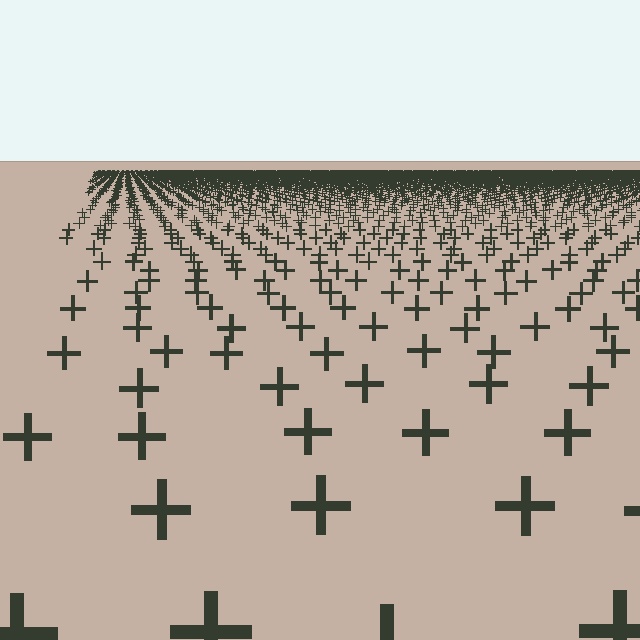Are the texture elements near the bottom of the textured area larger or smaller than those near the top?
Larger. Near the bottom, elements are closer to the viewer and appear at a bigger on-screen size.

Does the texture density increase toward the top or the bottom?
Density increases toward the top.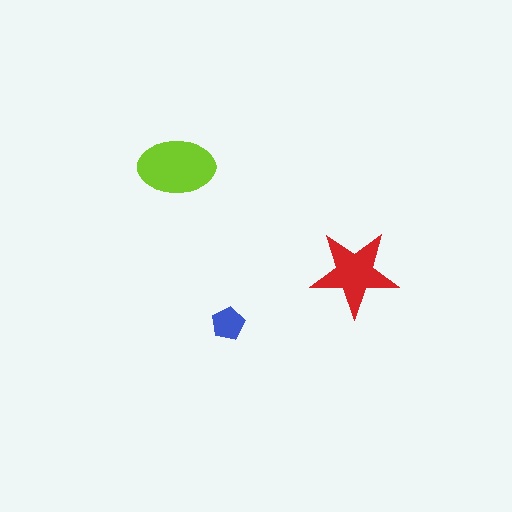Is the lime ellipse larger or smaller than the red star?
Larger.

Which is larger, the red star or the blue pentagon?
The red star.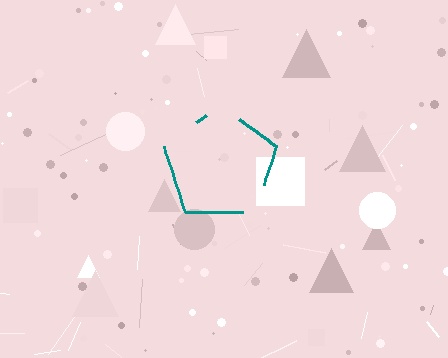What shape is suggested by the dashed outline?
The dashed outline suggests a pentagon.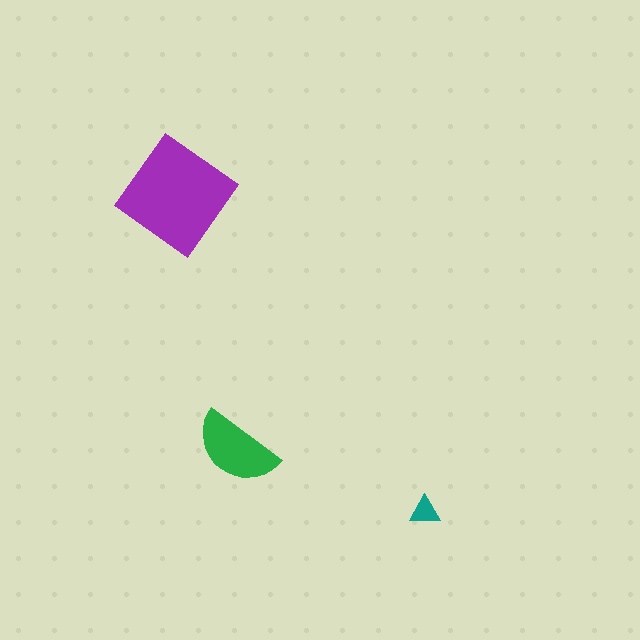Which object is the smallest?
The teal triangle.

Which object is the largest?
The purple diamond.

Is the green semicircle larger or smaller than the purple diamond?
Smaller.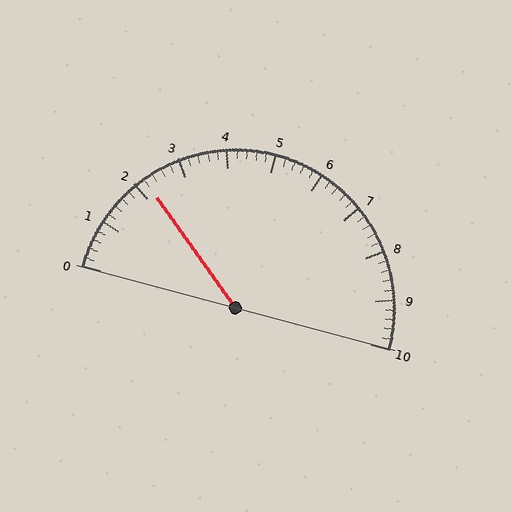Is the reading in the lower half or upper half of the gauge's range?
The reading is in the lower half of the range (0 to 10).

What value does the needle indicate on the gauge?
The needle indicates approximately 2.2.